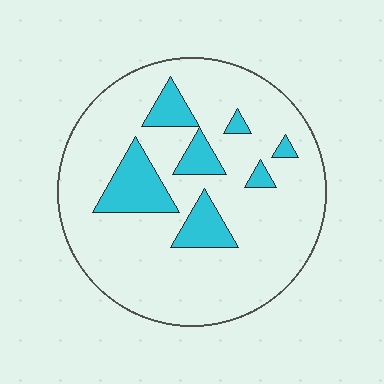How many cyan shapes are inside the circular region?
7.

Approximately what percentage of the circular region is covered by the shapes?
Approximately 15%.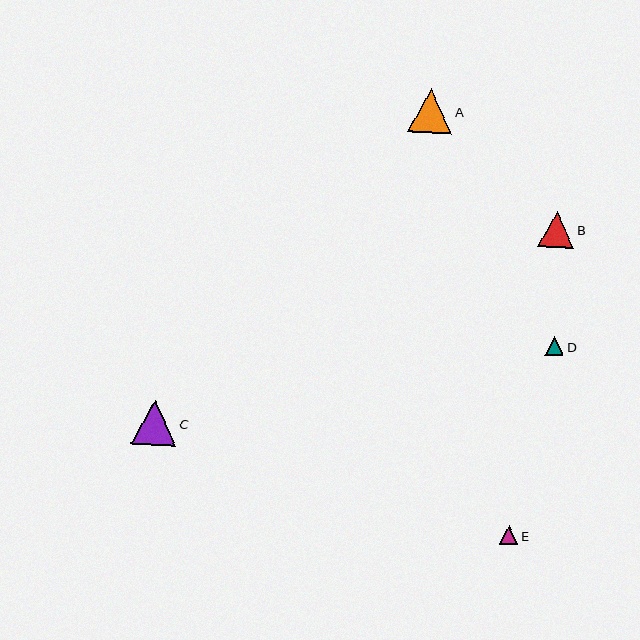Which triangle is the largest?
Triangle C is the largest with a size of approximately 45 pixels.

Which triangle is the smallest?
Triangle E is the smallest with a size of approximately 19 pixels.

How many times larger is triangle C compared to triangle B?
Triangle C is approximately 1.3 times the size of triangle B.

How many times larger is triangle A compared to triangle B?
Triangle A is approximately 1.2 times the size of triangle B.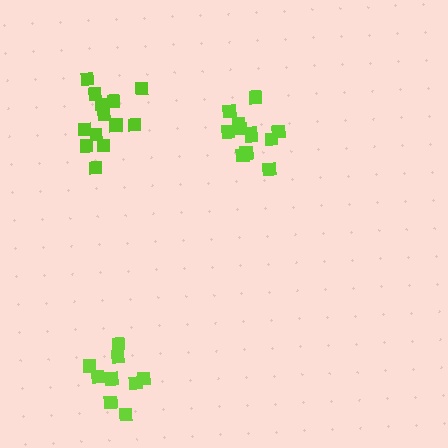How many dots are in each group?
Group 1: 12 dots, Group 2: 9 dots, Group 3: 13 dots (34 total).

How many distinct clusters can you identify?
There are 3 distinct clusters.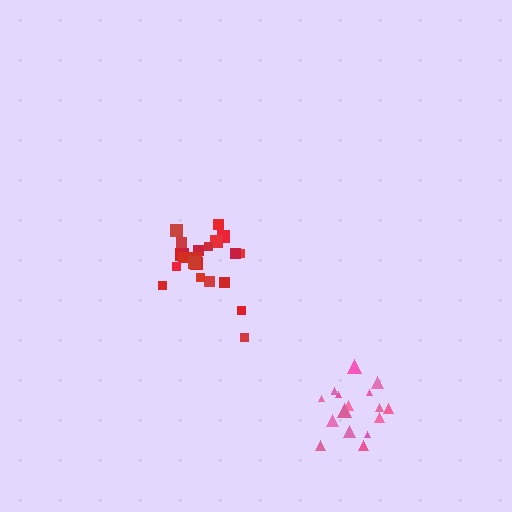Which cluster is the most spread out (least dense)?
Pink.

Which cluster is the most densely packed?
Red.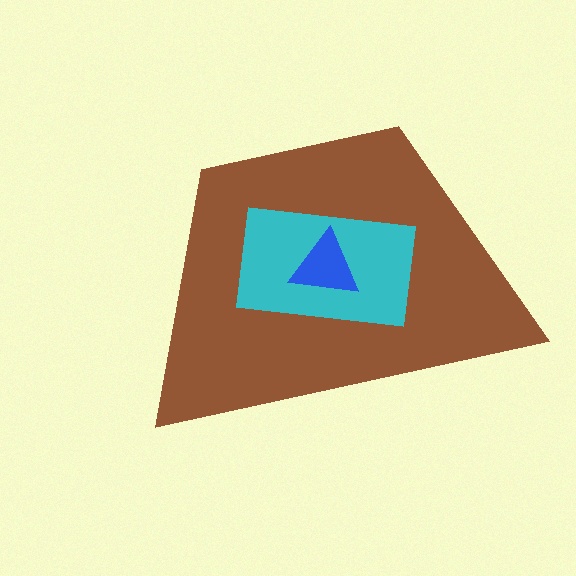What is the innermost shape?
The blue triangle.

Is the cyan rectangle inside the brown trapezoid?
Yes.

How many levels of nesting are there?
3.